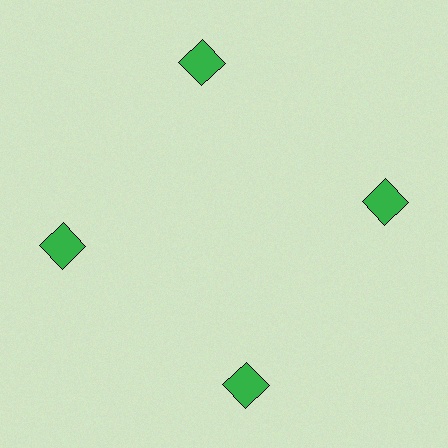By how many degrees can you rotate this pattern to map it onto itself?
The pattern maps onto itself every 90 degrees of rotation.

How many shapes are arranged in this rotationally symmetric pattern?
There are 4 shapes, arranged in 4 groups of 1.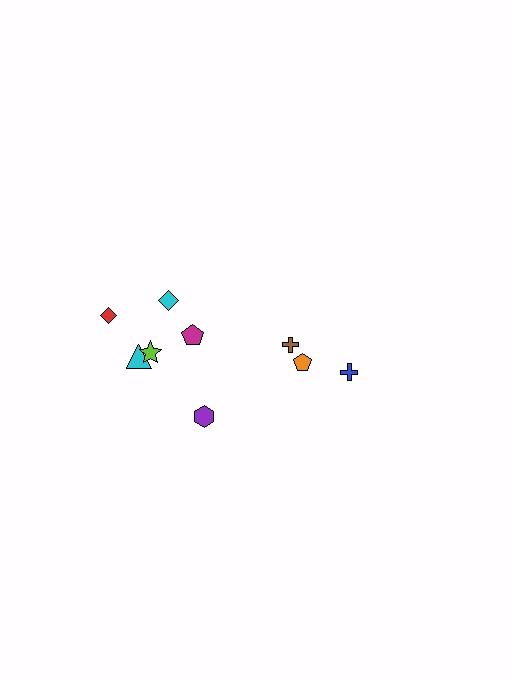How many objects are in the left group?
There are 6 objects.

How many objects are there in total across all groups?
There are 9 objects.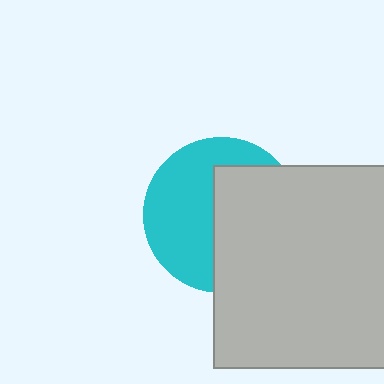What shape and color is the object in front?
The object in front is a light gray square.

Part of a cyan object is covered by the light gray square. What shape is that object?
It is a circle.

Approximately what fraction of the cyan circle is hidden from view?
Roughly 49% of the cyan circle is hidden behind the light gray square.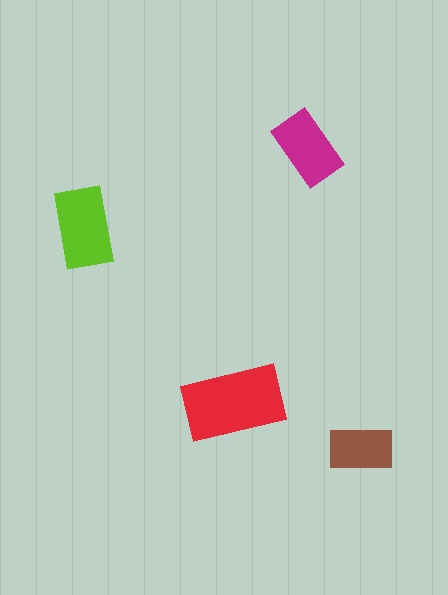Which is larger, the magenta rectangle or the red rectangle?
The red one.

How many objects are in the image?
There are 4 objects in the image.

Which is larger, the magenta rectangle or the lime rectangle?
The lime one.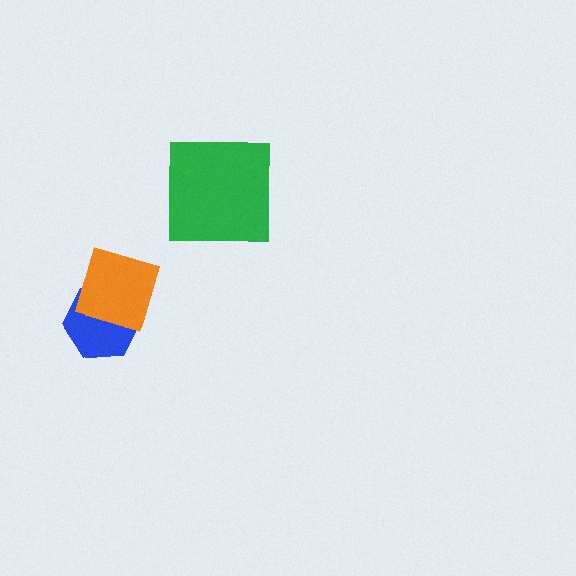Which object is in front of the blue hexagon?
The orange diamond is in front of the blue hexagon.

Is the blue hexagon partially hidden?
Yes, it is partially covered by another shape.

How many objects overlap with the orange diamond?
1 object overlaps with the orange diamond.